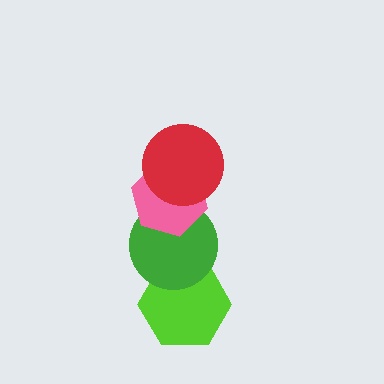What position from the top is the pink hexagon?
The pink hexagon is 2nd from the top.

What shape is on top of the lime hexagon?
The green circle is on top of the lime hexagon.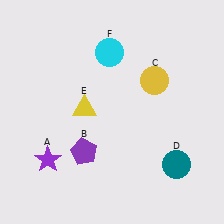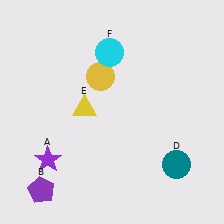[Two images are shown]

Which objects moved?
The objects that moved are: the purple pentagon (B), the yellow circle (C).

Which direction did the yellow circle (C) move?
The yellow circle (C) moved left.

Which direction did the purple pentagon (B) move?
The purple pentagon (B) moved left.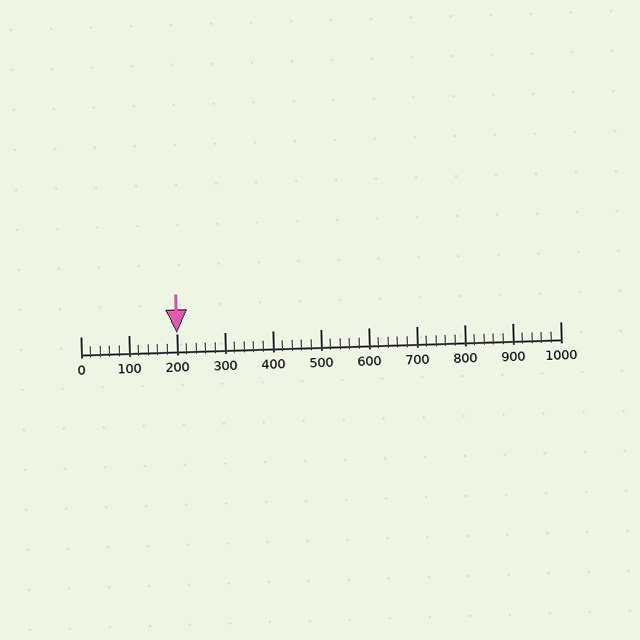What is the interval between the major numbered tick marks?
The major tick marks are spaced 100 units apart.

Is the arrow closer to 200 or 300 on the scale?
The arrow is closer to 200.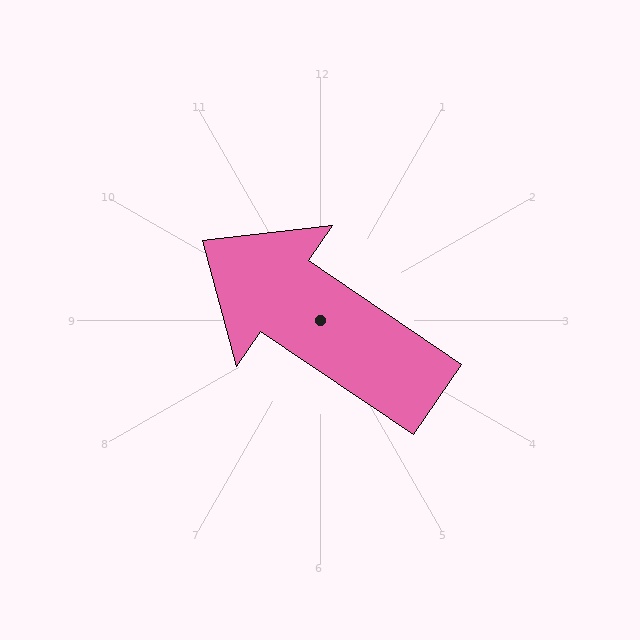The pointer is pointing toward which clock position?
Roughly 10 o'clock.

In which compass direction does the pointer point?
Northwest.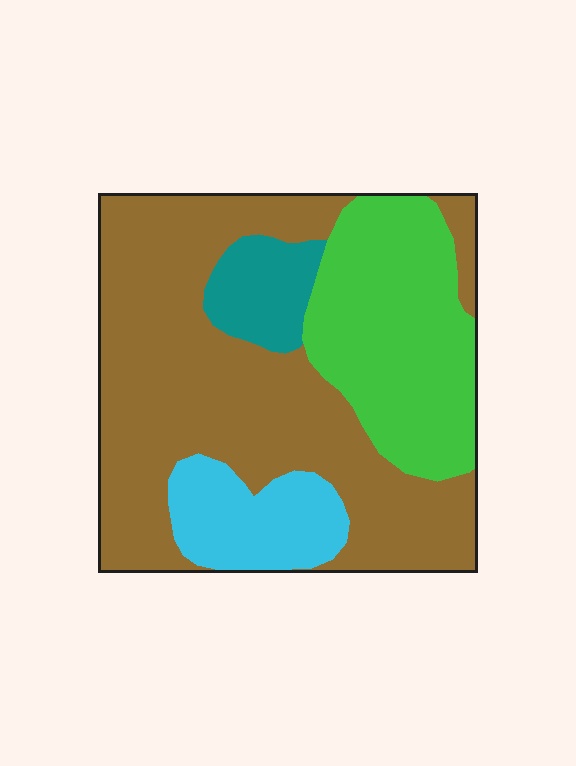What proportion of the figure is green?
Green takes up between a sixth and a third of the figure.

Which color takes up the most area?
Brown, at roughly 55%.